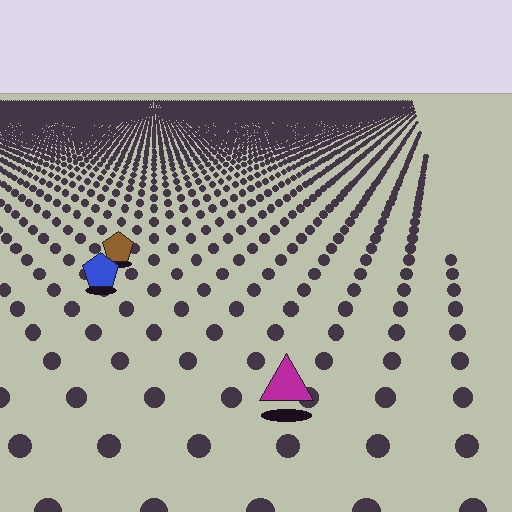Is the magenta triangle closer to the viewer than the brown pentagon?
Yes. The magenta triangle is closer — you can tell from the texture gradient: the ground texture is coarser near it.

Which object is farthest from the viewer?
The brown pentagon is farthest from the viewer. It appears smaller and the ground texture around it is denser.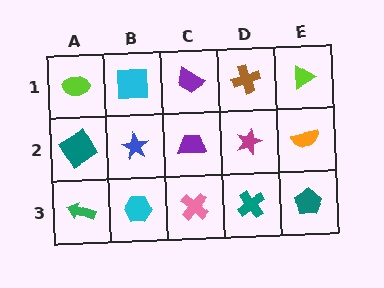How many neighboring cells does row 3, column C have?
3.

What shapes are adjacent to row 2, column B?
A cyan square (row 1, column B), a cyan hexagon (row 3, column B), a teal diamond (row 2, column A), a purple trapezoid (row 2, column C).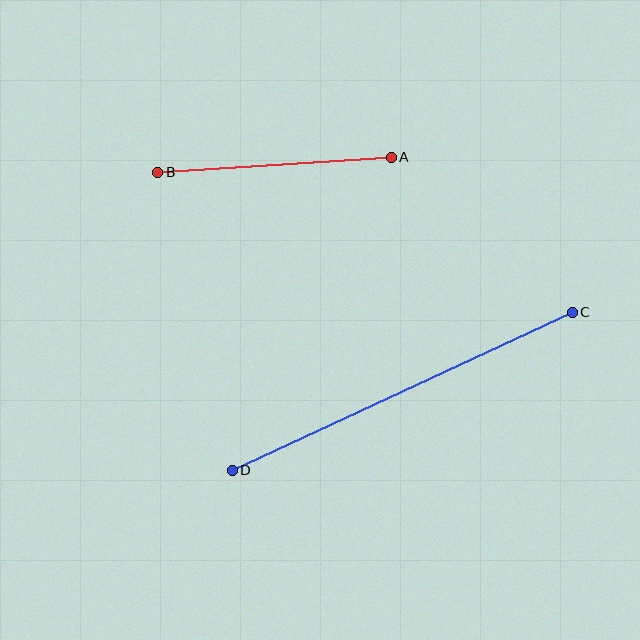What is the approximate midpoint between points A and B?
The midpoint is at approximately (275, 165) pixels.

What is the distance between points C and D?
The distance is approximately 375 pixels.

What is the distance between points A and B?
The distance is approximately 234 pixels.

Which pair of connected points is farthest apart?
Points C and D are farthest apart.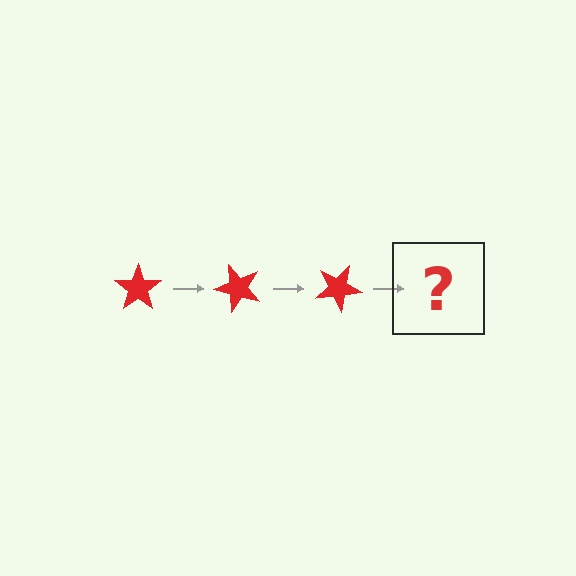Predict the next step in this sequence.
The next step is a red star rotated 150 degrees.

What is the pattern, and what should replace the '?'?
The pattern is that the star rotates 50 degrees each step. The '?' should be a red star rotated 150 degrees.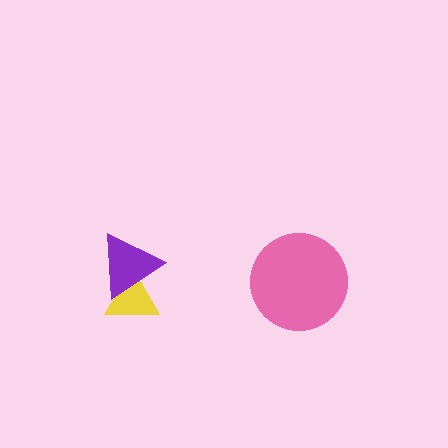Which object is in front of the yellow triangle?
The purple triangle is in front of the yellow triangle.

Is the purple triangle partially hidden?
No, no other shape covers it.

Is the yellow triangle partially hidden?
Yes, it is partially covered by another shape.